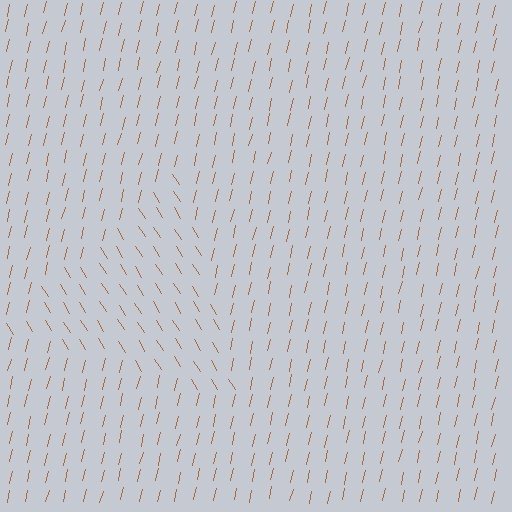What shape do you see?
I see a triangle.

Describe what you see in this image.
The image is filled with small brown line segments. A triangle region in the image has lines oriented differently from the surrounding lines, creating a visible texture boundary.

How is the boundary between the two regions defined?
The boundary is defined purely by a change in line orientation (approximately 45 degrees difference). All lines are the same color and thickness.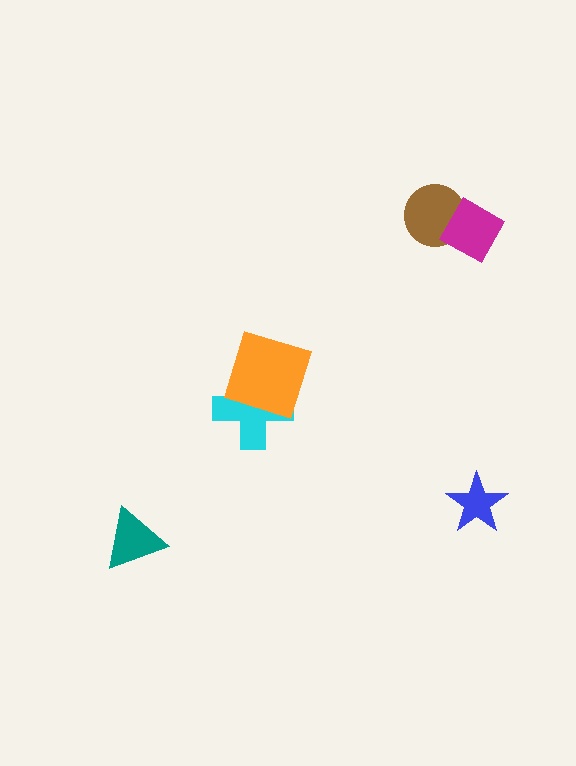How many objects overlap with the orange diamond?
1 object overlaps with the orange diamond.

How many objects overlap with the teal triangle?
0 objects overlap with the teal triangle.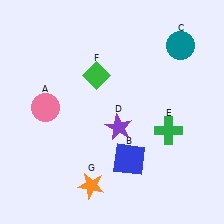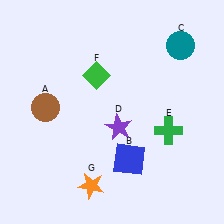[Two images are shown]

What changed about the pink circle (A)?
In Image 1, A is pink. In Image 2, it changed to brown.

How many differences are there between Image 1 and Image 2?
There is 1 difference between the two images.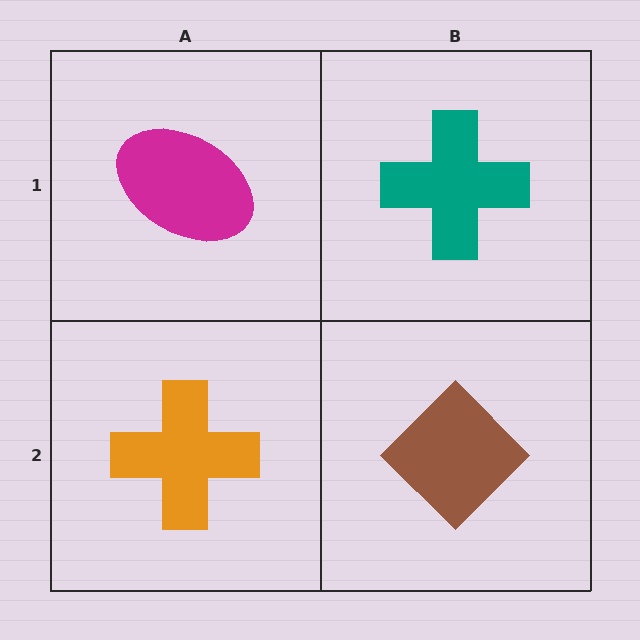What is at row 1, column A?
A magenta ellipse.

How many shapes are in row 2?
2 shapes.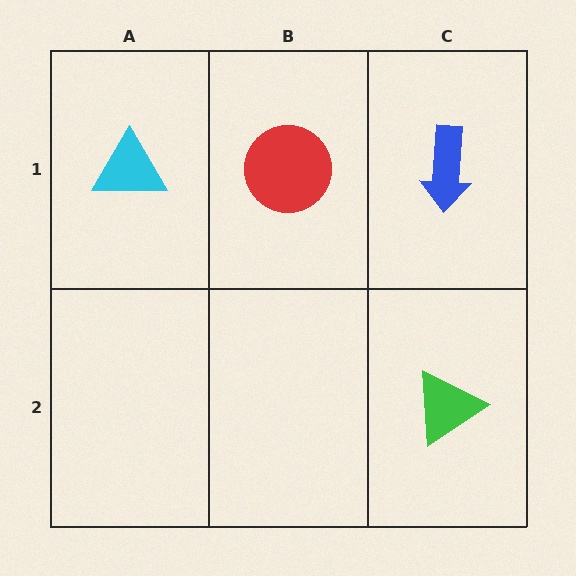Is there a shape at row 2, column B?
No, that cell is empty.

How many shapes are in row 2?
1 shape.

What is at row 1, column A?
A cyan triangle.